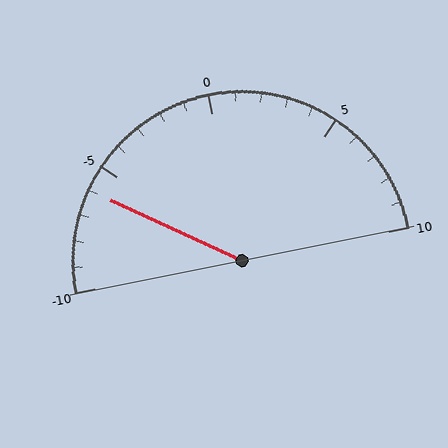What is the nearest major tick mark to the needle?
The nearest major tick mark is -5.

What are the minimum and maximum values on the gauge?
The gauge ranges from -10 to 10.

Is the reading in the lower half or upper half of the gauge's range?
The reading is in the lower half of the range (-10 to 10).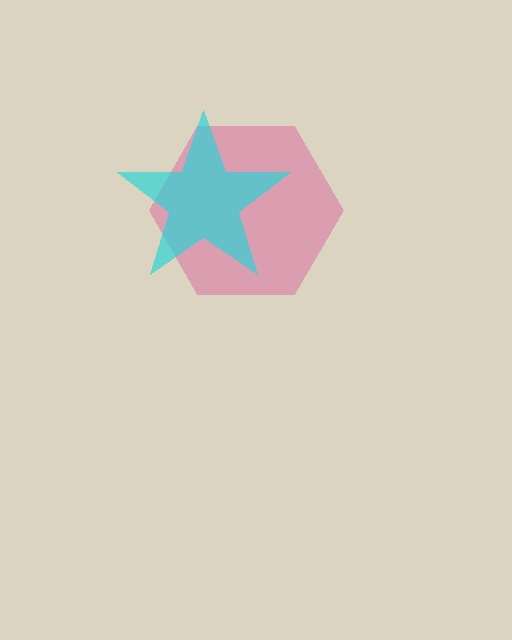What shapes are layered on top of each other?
The layered shapes are: a pink hexagon, a cyan star.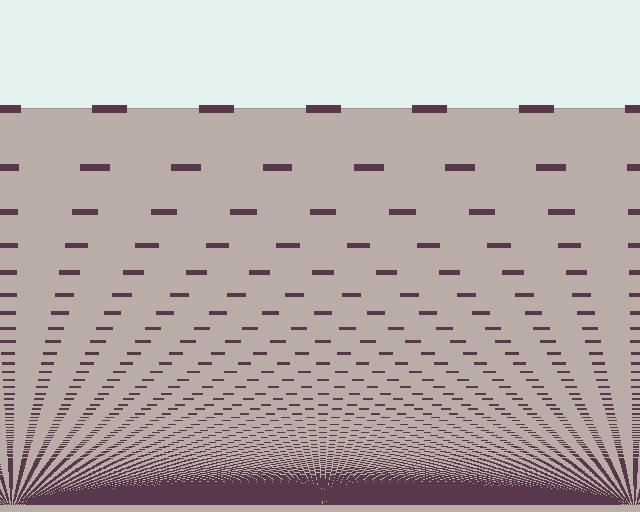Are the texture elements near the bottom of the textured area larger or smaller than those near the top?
Smaller. The gradient is inverted — elements near the bottom are smaller and denser.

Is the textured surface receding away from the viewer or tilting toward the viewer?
The surface appears to tilt toward the viewer. Texture elements get larger and sparser toward the top.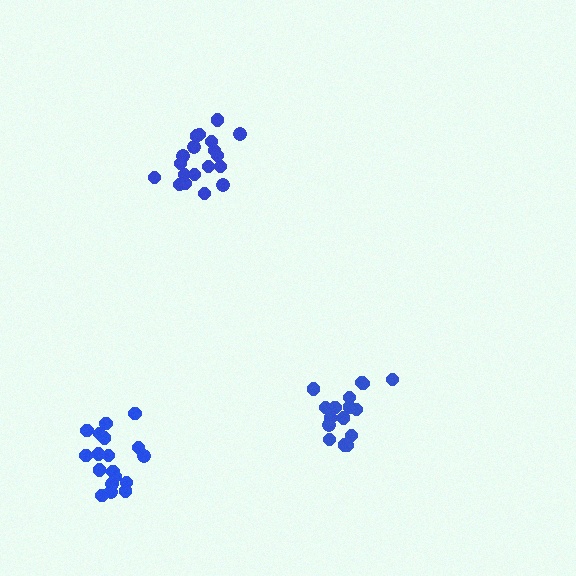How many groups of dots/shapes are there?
There are 3 groups.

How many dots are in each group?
Group 1: 16 dots, Group 2: 19 dots, Group 3: 18 dots (53 total).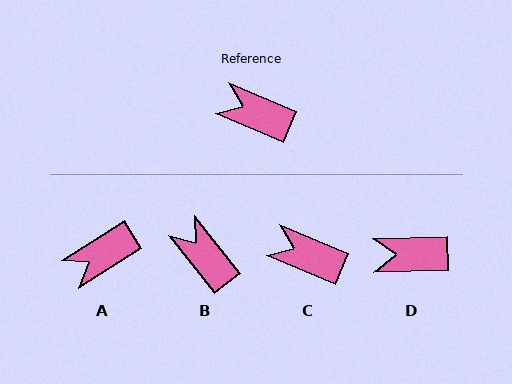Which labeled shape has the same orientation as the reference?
C.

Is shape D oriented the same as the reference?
No, it is off by about 25 degrees.